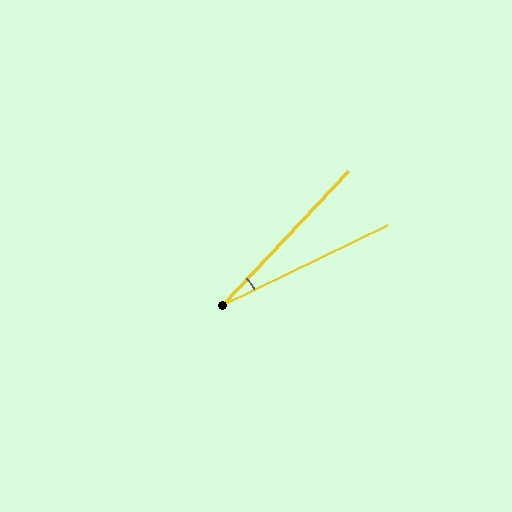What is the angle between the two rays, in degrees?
Approximately 21 degrees.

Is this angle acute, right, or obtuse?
It is acute.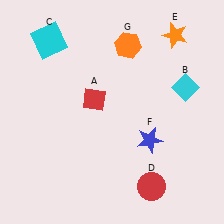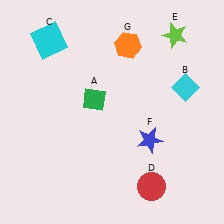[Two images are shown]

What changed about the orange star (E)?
In Image 1, E is orange. In Image 2, it changed to lime.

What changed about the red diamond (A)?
In Image 1, A is red. In Image 2, it changed to green.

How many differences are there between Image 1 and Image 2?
There are 2 differences between the two images.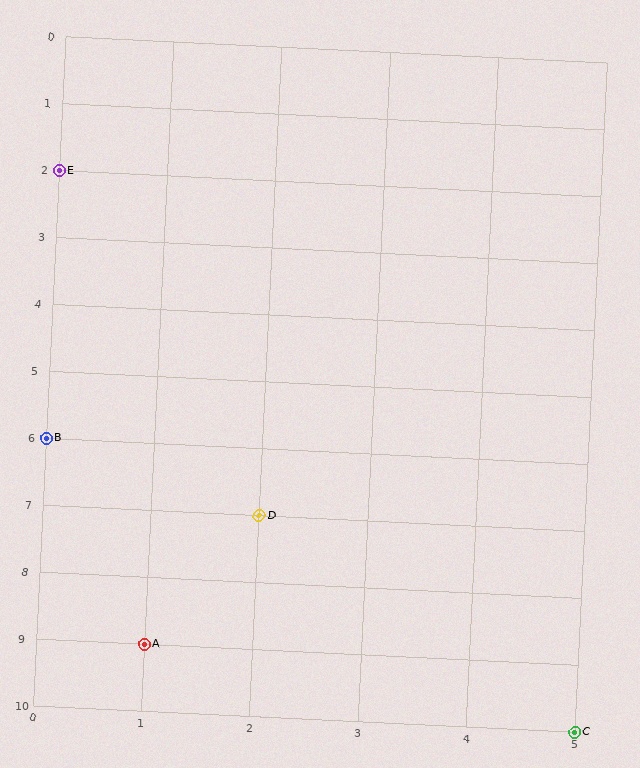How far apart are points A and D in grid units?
Points A and D are 1 column and 2 rows apart (about 2.2 grid units diagonally).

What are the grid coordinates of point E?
Point E is at grid coordinates (0, 2).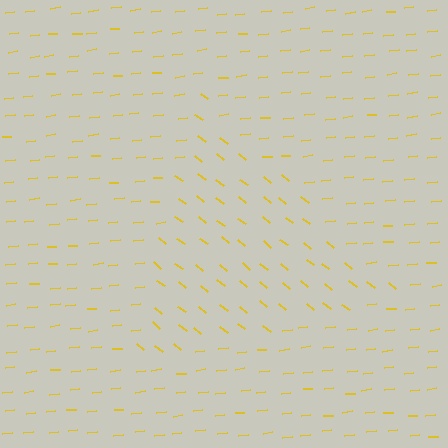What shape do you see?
I see a triangle.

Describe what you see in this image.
The image is filled with small yellow line segments. A triangle region in the image has lines oriented differently from the surrounding lines, creating a visible texture boundary.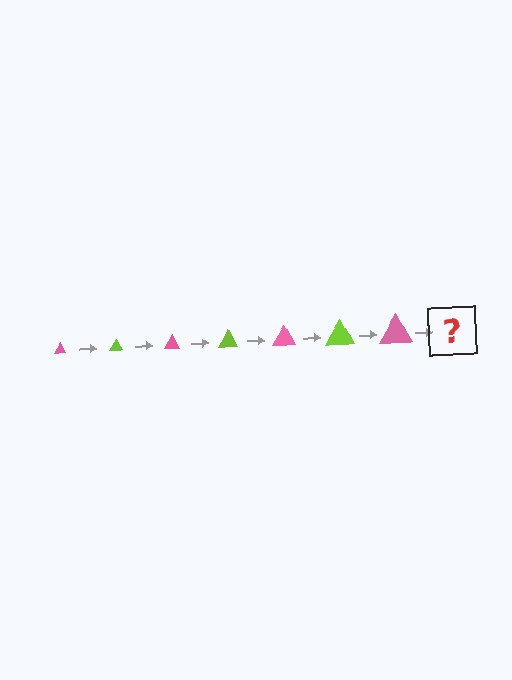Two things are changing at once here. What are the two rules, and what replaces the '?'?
The two rules are that the triangle grows larger each step and the color cycles through pink and lime. The '?' should be a lime triangle, larger than the previous one.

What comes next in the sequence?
The next element should be a lime triangle, larger than the previous one.